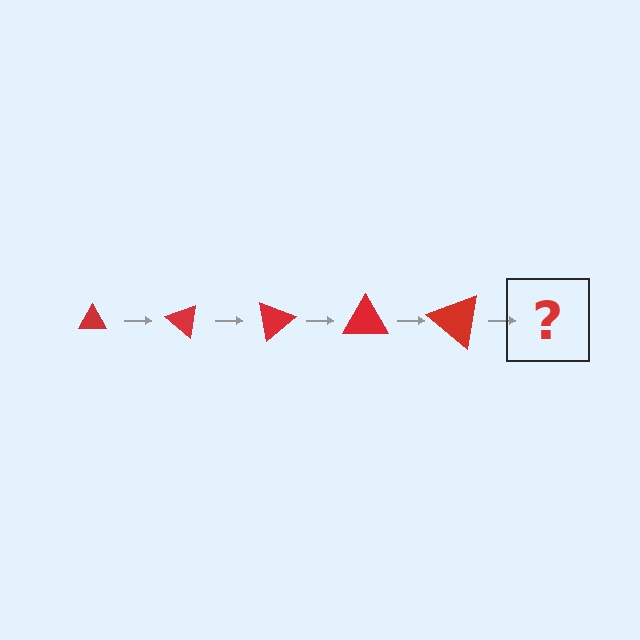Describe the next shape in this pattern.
It should be a triangle, larger than the previous one and rotated 200 degrees from the start.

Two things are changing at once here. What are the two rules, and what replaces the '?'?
The two rules are that the triangle grows larger each step and it rotates 40 degrees each step. The '?' should be a triangle, larger than the previous one and rotated 200 degrees from the start.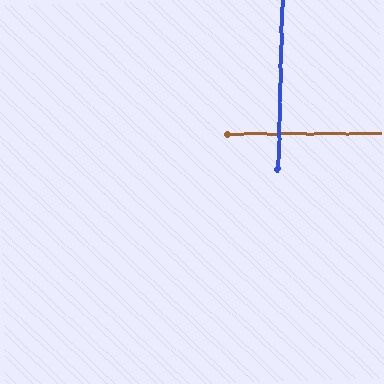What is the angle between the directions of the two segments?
Approximately 88 degrees.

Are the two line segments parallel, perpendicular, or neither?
Perpendicular — they meet at approximately 88°.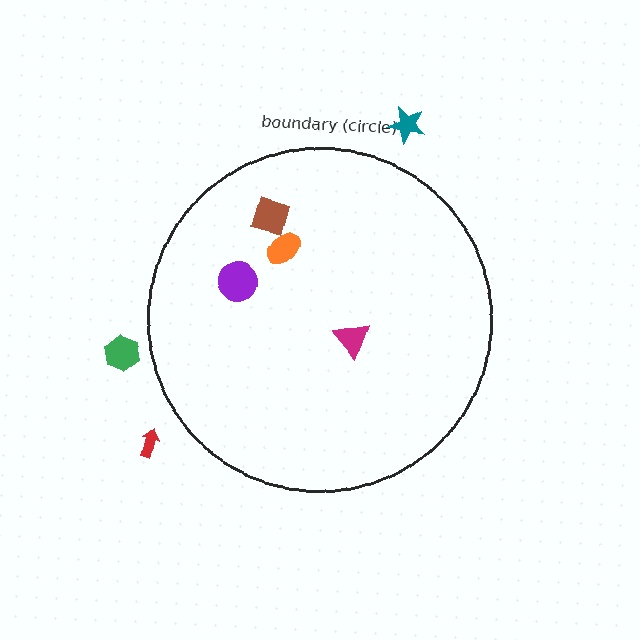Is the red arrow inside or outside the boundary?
Outside.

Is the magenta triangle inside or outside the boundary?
Inside.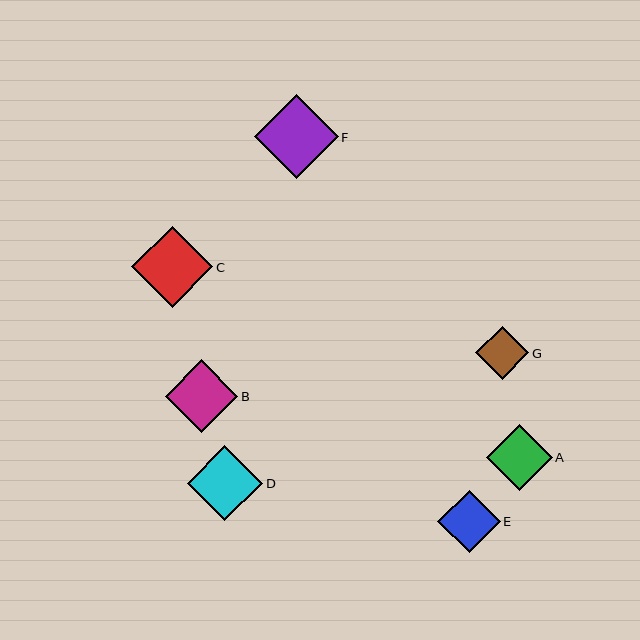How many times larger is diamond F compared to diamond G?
Diamond F is approximately 1.6 times the size of diamond G.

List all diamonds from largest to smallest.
From largest to smallest: F, C, D, B, A, E, G.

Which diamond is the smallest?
Diamond G is the smallest with a size of approximately 53 pixels.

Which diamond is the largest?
Diamond F is the largest with a size of approximately 84 pixels.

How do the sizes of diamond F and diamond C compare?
Diamond F and diamond C are approximately the same size.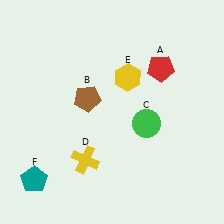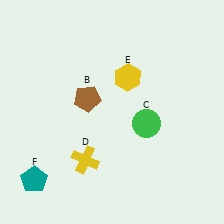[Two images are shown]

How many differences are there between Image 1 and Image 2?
There is 1 difference between the two images.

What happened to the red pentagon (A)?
The red pentagon (A) was removed in Image 2. It was in the top-right area of Image 1.